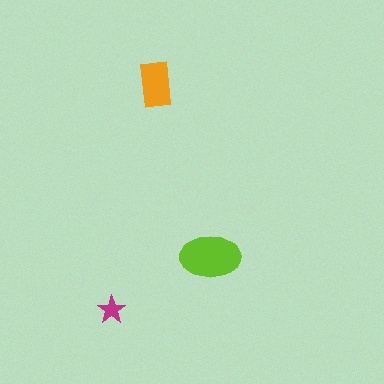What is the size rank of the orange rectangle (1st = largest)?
2nd.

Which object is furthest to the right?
The lime ellipse is rightmost.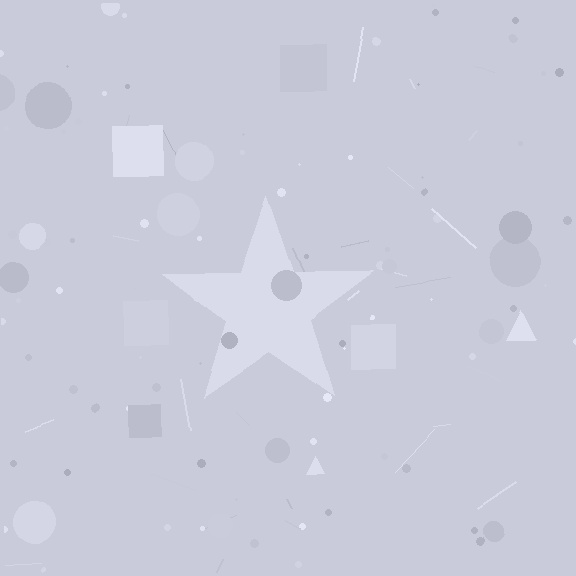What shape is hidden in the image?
A star is hidden in the image.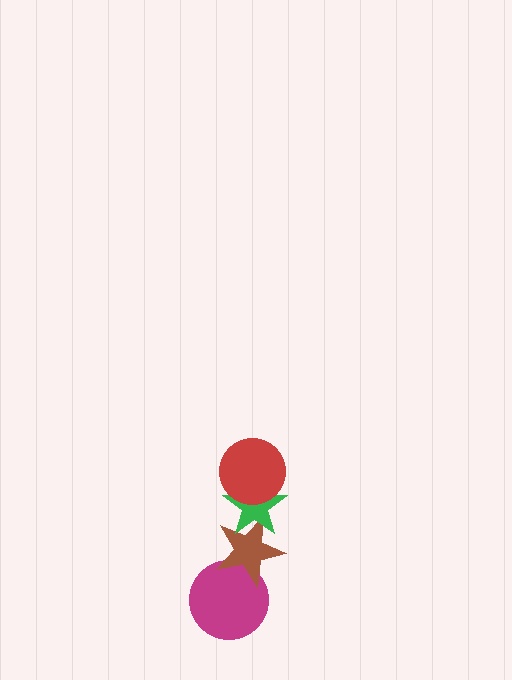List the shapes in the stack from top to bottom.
From top to bottom: the red circle, the green star, the brown star, the magenta circle.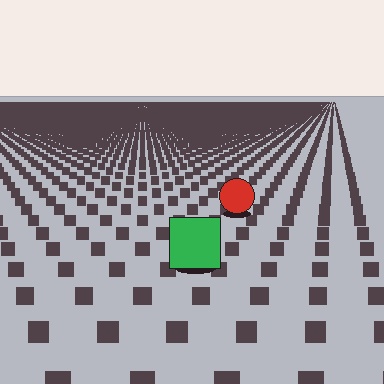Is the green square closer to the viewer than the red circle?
Yes. The green square is closer — you can tell from the texture gradient: the ground texture is coarser near it.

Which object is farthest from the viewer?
The red circle is farthest from the viewer. It appears smaller and the ground texture around it is denser.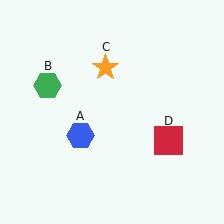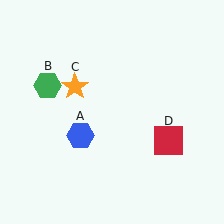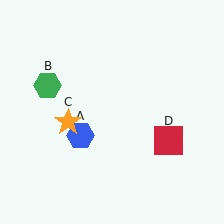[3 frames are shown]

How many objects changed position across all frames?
1 object changed position: orange star (object C).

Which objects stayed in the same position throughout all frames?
Blue hexagon (object A) and green hexagon (object B) and red square (object D) remained stationary.